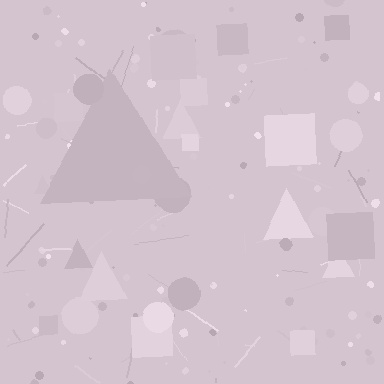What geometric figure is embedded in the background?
A triangle is embedded in the background.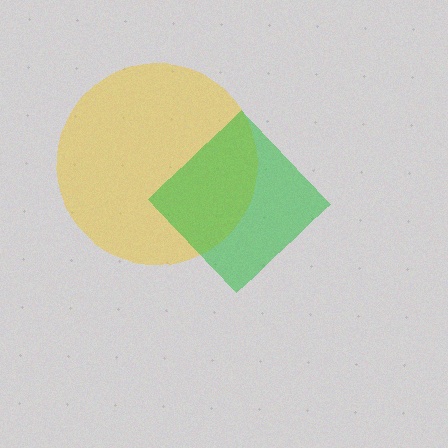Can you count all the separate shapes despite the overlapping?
Yes, there are 2 separate shapes.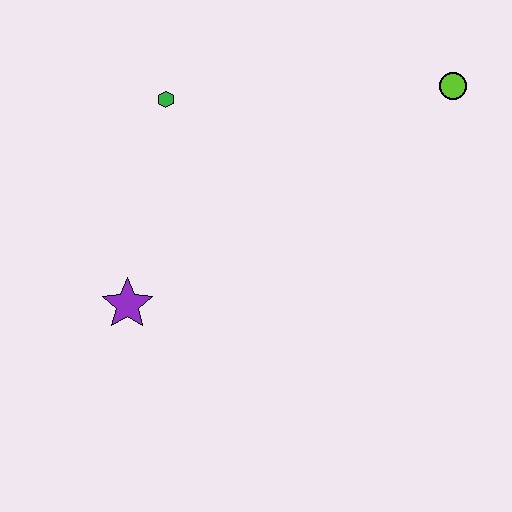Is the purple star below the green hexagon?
Yes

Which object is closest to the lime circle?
The green hexagon is closest to the lime circle.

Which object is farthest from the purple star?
The lime circle is farthest from the purple star.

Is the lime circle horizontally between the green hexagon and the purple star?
No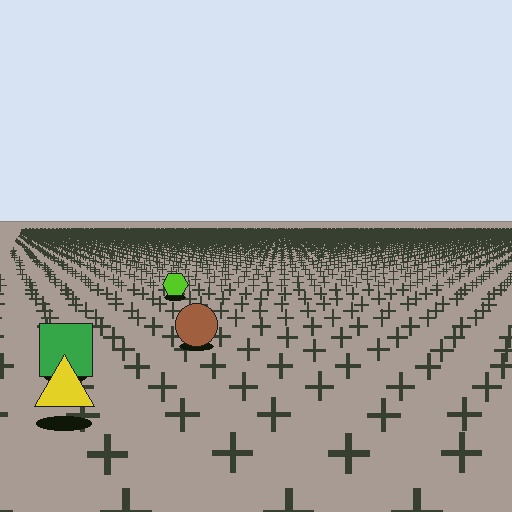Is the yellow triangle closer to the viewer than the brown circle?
Yes. The yellow triangle is closer — you can tell from the texture gradient: the ground texture is coarser near it.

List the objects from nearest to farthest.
From nearest to farthest: the yellow triangle, the green square, the brown circle, the lime hexagon.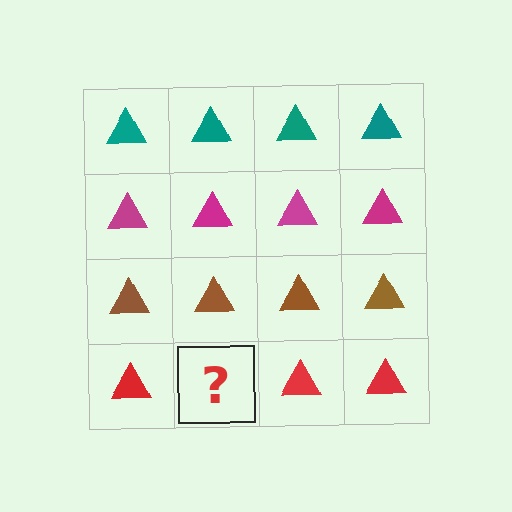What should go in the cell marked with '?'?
The missing cell should contain a red triangle.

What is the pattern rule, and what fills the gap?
The rule is that each row has a consistent color. The gap should be filled with a red triangle.